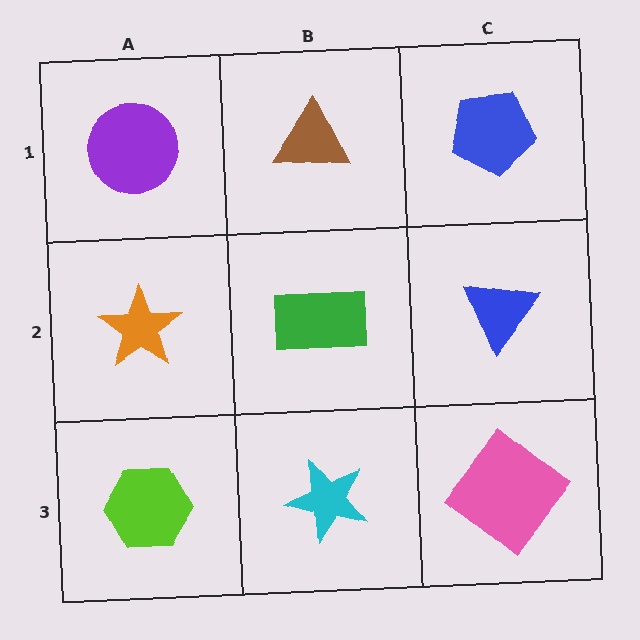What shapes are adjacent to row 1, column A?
An orange star (row 2, column A), a brown triangle (row 1, column B).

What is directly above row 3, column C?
A blue triangle.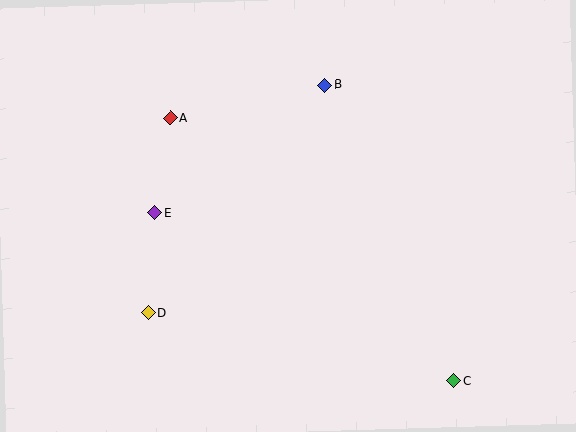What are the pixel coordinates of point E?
Point E is at (154, 213).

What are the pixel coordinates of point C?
Point C is at (454, 381).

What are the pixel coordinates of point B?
Point B is at (325, 85).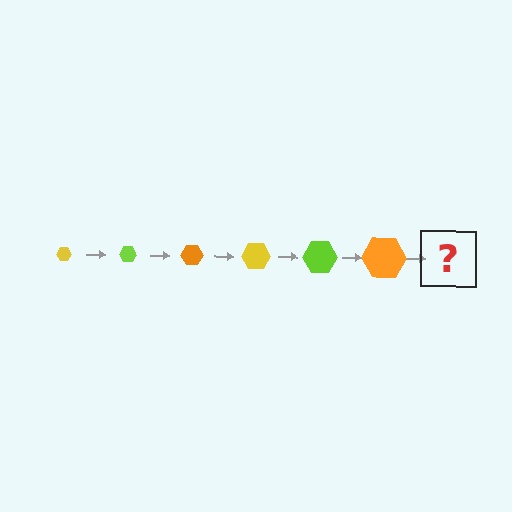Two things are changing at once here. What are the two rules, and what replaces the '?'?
The two rules are that the hexagon grows larger each step and the color cycles through yellow, lime, and orange. The '?' should be a yellow hexagon, larger than the previous one.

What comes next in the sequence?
The next element should be a yellow hexagon, larger than the previous one.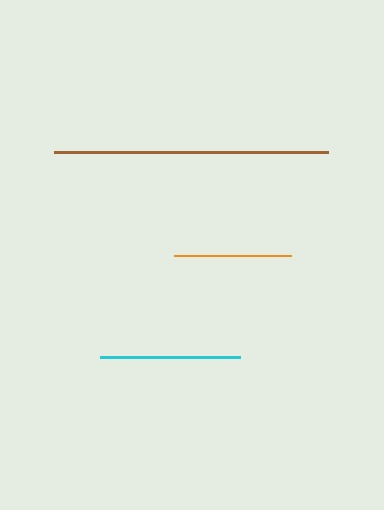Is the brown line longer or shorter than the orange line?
The brown line is longer than the orange line.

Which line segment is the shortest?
The orange line is the shortest at approximately 117 pixels.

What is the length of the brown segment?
The brown segment is approximately 274 pixels long.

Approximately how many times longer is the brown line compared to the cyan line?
The brown line is approximately 2.0 times the length of the cyan line.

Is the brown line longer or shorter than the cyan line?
The brown line is longer than the cyan line.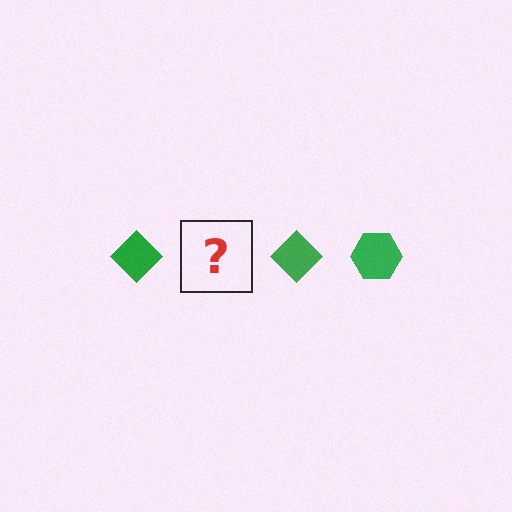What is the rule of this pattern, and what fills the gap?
The rule is that the pattern cycles through diamond, hexagon shapes in green. The gap should be filled with a green hexagon.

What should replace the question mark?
The question mark should be replaced with a green hexagon.